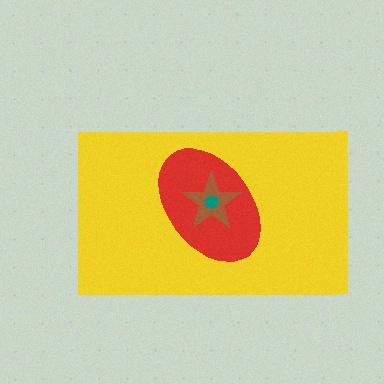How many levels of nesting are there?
4.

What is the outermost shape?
The yellow rectangle.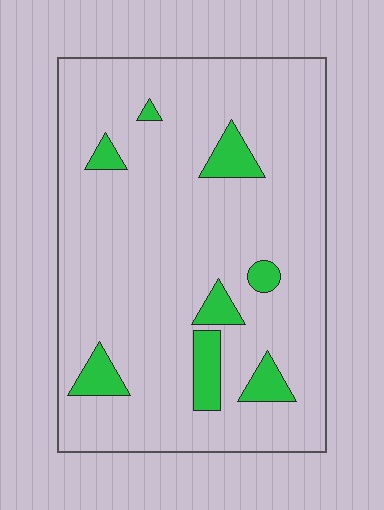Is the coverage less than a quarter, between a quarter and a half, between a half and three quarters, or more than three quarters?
Less than a quarter.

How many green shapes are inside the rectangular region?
8.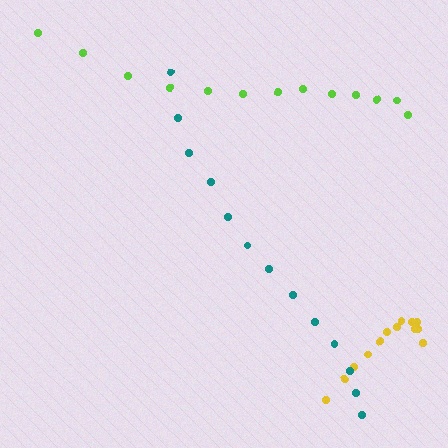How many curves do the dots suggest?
There are 3 distinct paths.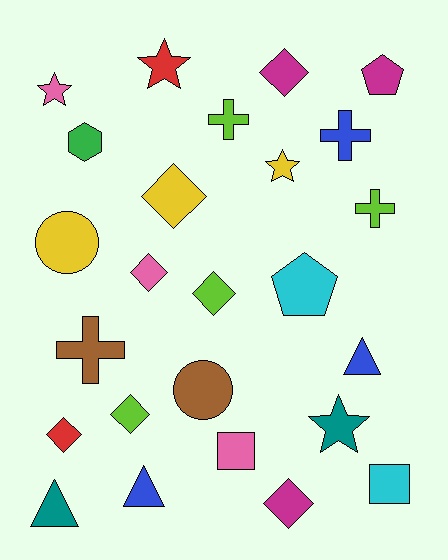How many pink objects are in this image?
There are 3 pink objects.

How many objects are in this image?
There are 25 objects.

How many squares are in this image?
There are 2 squares.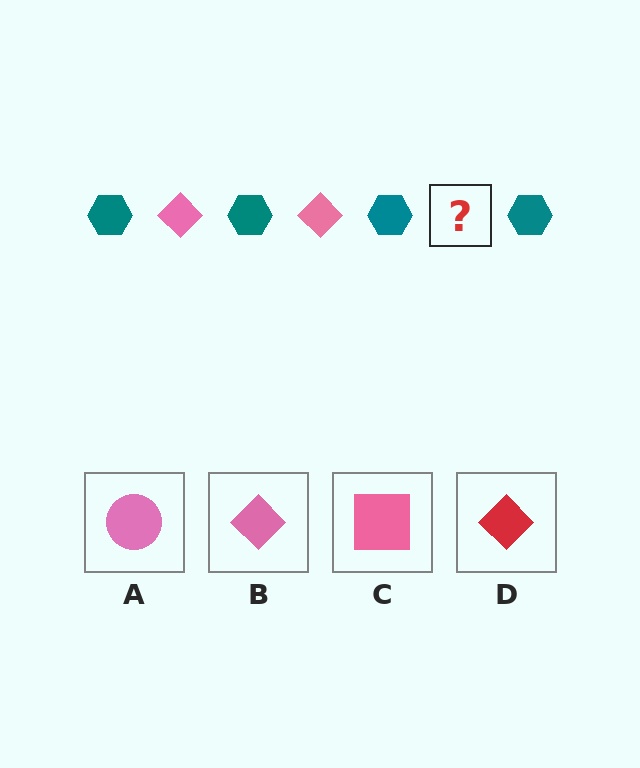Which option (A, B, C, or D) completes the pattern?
B.